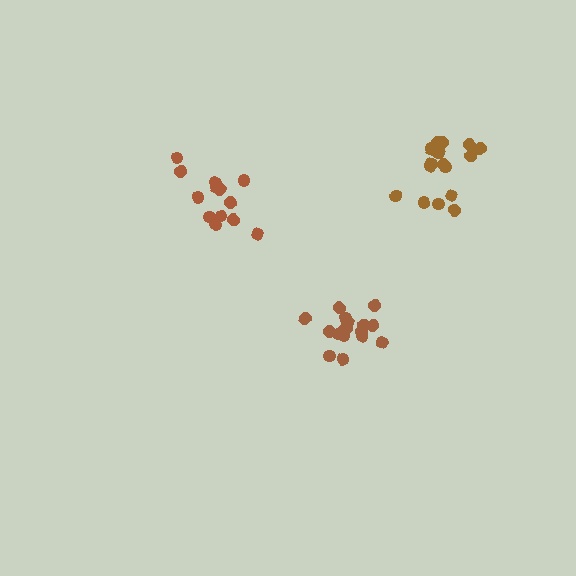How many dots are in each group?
Group 1: 17 dots, Group 2: 13 dots, Group 3: 17 dots (47 total).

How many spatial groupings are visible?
There are 3 spatial groupings.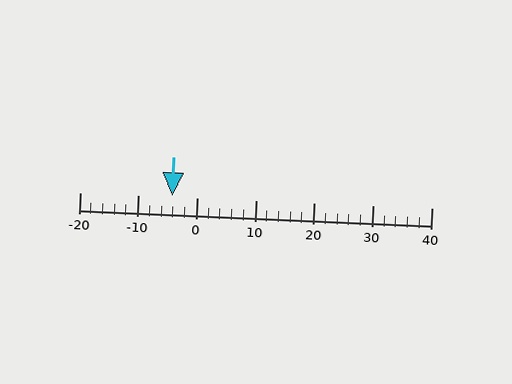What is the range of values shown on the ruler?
The ruler shows values from -20 to 40.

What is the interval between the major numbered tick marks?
The major tick marks are spaced 10 units apart.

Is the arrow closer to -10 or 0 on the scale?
The arrow is closer to 0.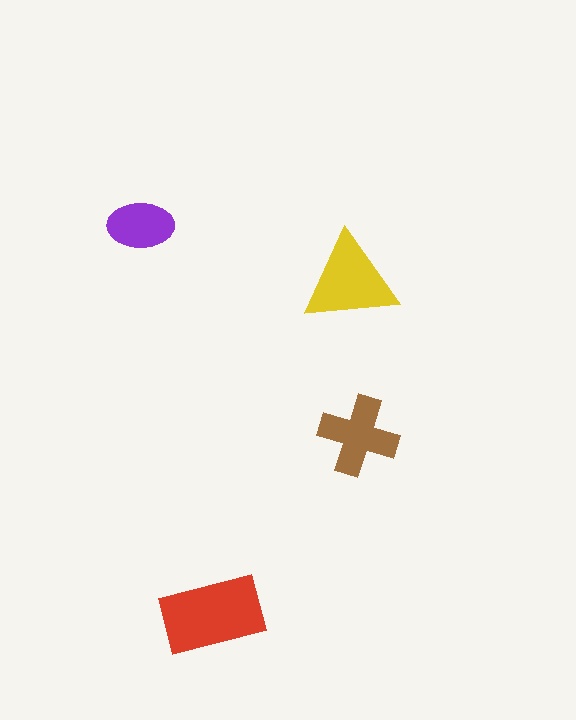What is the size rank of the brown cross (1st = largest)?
3rd.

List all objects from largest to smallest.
The red rectangle, the yellow triangle, the brown cross, the purple ellipse.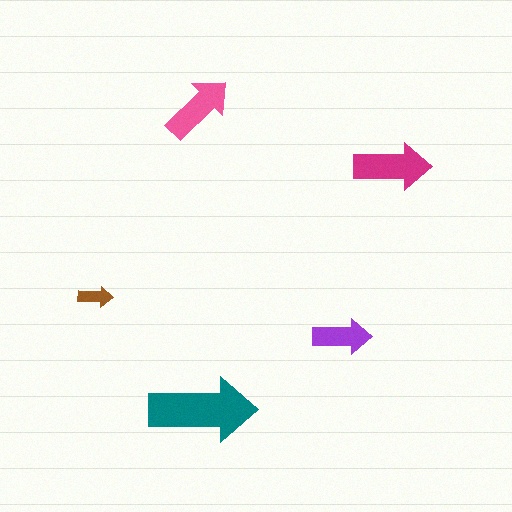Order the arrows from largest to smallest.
the teal one, the magenta one, the pink one, the purple one, the brown one.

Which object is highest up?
The pink arrow is topmost.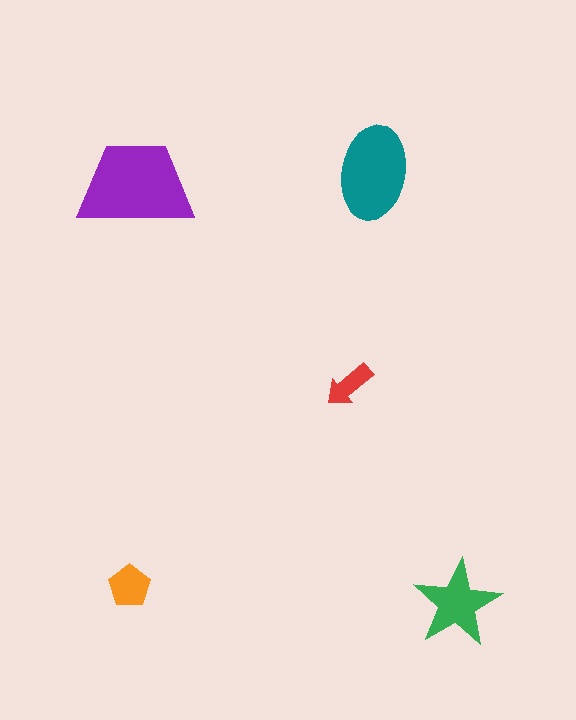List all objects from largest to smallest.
The purple trapezoid, the teal ellipse, the green star, the orange pentagon, the red arrow.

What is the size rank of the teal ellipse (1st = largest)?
2nd.